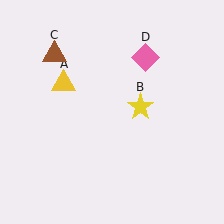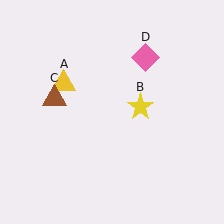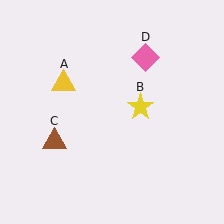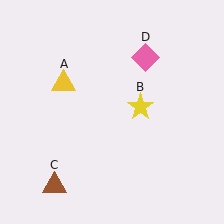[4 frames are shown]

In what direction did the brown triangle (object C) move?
The brown triangle (object C) moved down.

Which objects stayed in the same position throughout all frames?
Yellow triangle (object A) and yellow star (object B) and pink diamond (object D) remained stationary.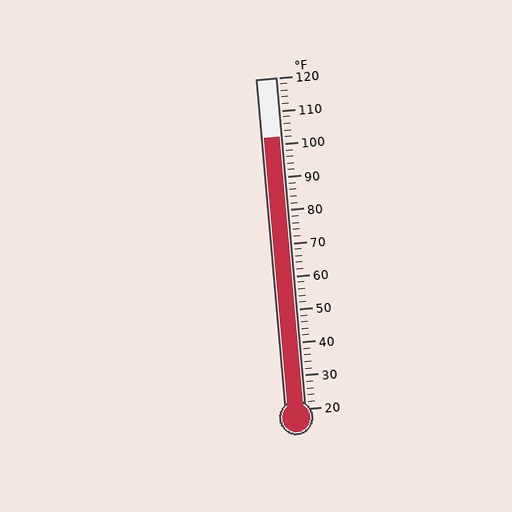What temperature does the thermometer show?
The thermometer shows approximately 102°F.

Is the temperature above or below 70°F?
The temperature is above 70°F.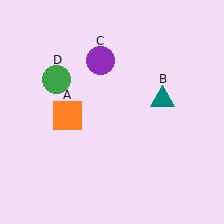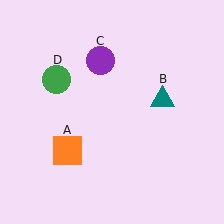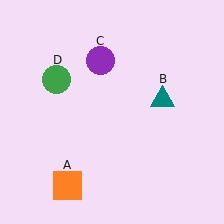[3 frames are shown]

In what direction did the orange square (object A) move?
The orange square (object A) moved down.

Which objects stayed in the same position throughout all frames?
Teal triangle (object B) and purple circle (object C) and green circle (object D) remained stationary.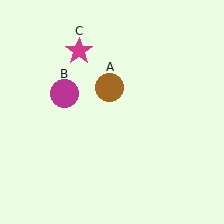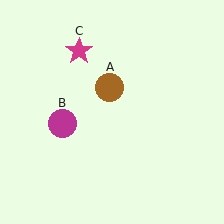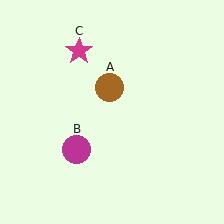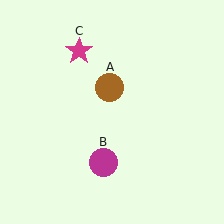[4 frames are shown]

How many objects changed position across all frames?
1 object changed position: magenta circle (object B).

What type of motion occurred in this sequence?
The magenta circle (object B) rotated counterclockwise around the center of the scene.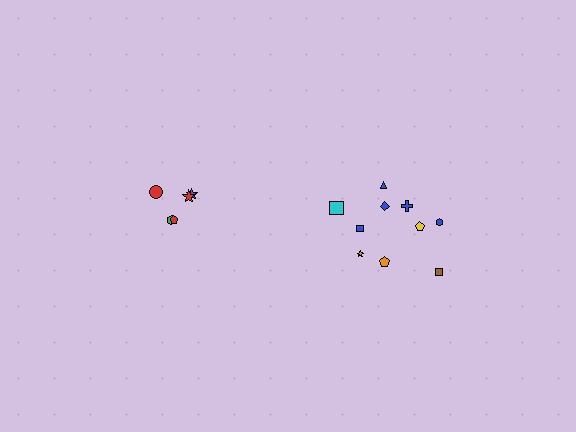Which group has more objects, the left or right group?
The right group.